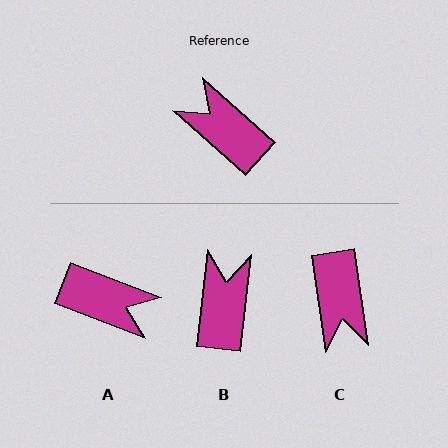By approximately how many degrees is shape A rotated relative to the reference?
Approximately 159 degrees clockwise.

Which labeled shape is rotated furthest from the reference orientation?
A, about 159 degrees away.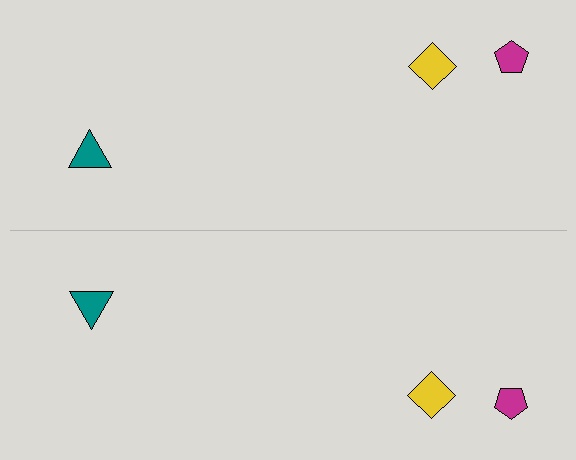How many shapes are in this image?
There are 6 shapes in this image.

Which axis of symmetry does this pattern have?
The pattern has a horizontal axis of symmetry running through the center of the image.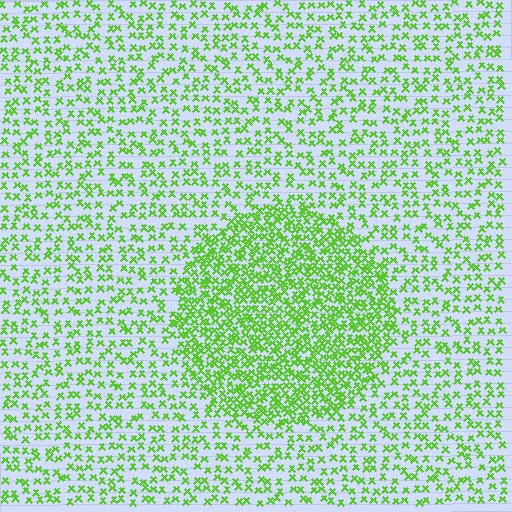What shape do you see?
I see a circle.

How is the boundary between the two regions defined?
The boundary is defined by a change in element density (approximately 2.2x ratio). All elements are the same color, size, and shape.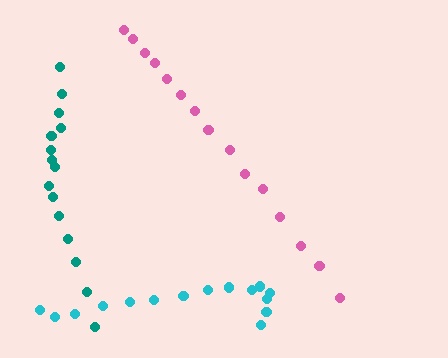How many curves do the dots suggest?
There are 3 distinct paths.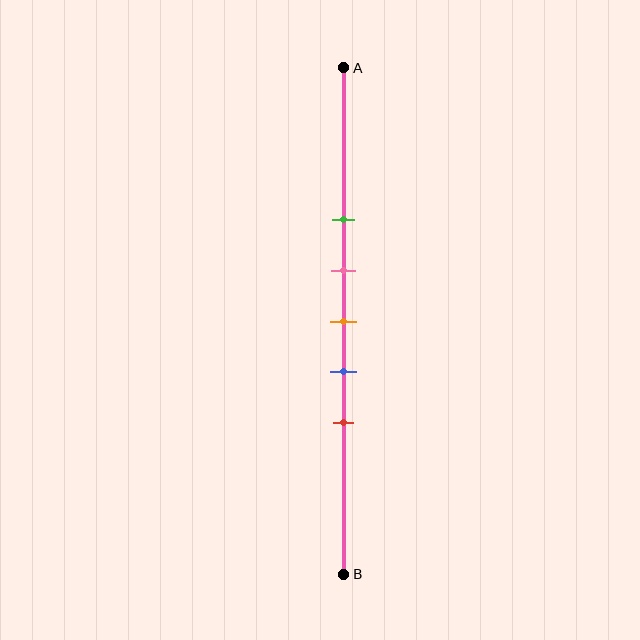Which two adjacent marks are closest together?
The pink and orange marks are the closest adjacent pair.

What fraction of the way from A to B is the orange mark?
The orange mark is approximately 50% (0.5) of the way from A to B.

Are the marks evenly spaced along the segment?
Yes, the marks are approximately evenly spaced.